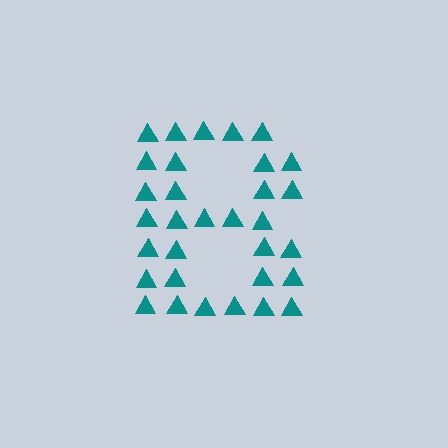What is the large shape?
The large shape is the letter B.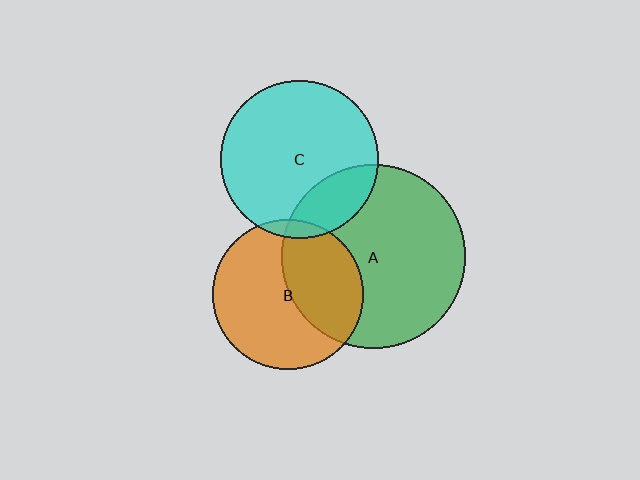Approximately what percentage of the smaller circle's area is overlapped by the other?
Approximately 40%.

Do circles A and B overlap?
Yes.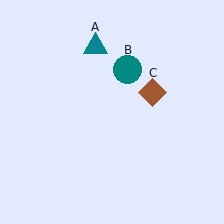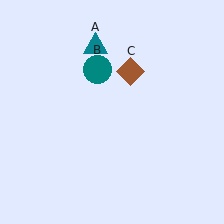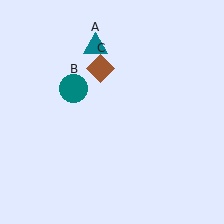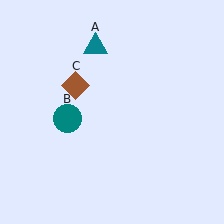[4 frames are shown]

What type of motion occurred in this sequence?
The teal circle (object B), brown diamond (object C) rotated counterclockwise around the center of the scene.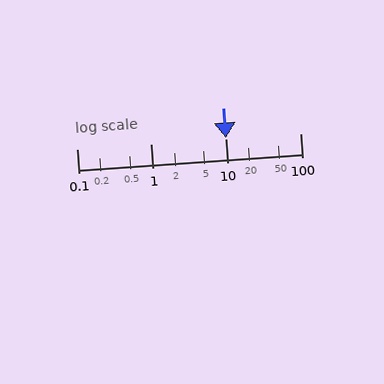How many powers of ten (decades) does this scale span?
The scale spans 3 decades, from 0.1 to 100.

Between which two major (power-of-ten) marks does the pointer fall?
The pointer is between 10 and 100.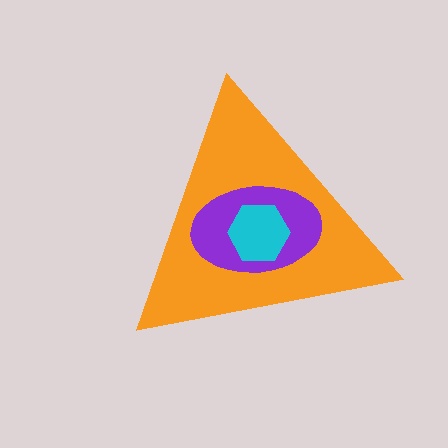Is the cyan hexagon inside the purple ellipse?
Yes.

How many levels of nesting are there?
3.